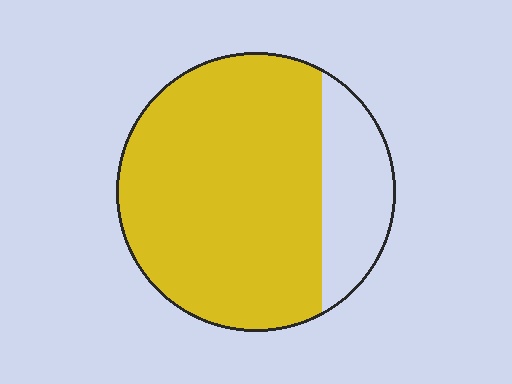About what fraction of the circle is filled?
About four fifths (4/5).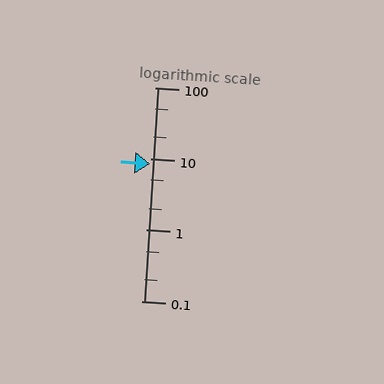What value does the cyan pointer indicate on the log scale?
The pointer indicates approximately 8.5.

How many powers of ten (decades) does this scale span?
The scale spans 3 decades, from 0.1 to 100.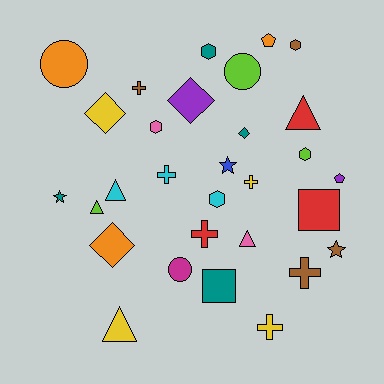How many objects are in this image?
There are 30 objects.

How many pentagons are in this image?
There are 2 pentagons.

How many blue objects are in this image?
There is 1 blue object.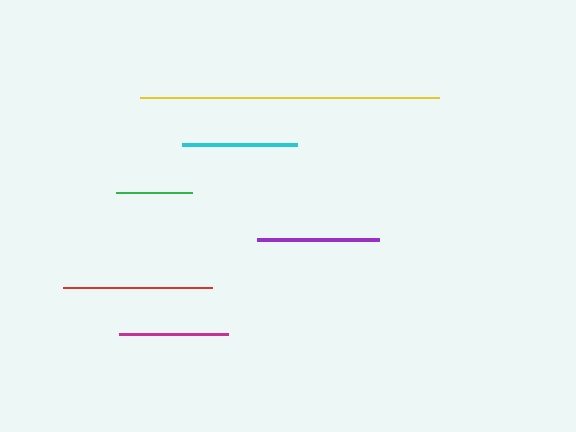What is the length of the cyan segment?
The cyan segment is approximately 115 pixels long.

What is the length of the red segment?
The red segment is approximately 149 pixels long.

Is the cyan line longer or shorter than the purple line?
The purple line is longer than the cyan line.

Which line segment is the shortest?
The green line is the shortest at approximately 76 pixels.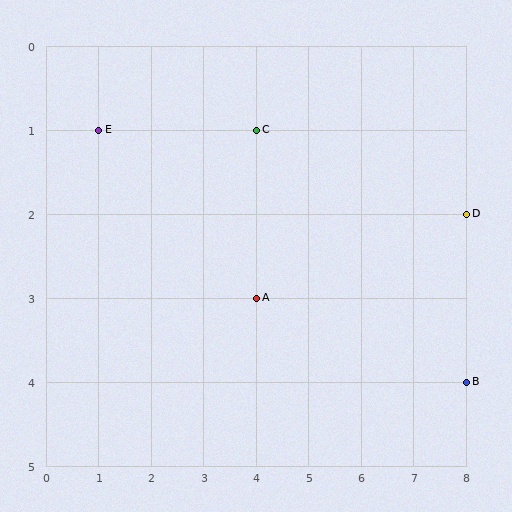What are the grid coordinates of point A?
Point A is at grid coordinates (4, 3).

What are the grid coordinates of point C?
Point C is at grid coordinates (4, 1).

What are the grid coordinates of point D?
Point D is at grid coordinates (8, 2).